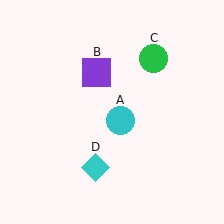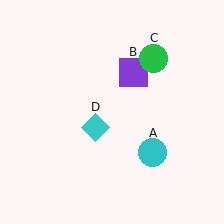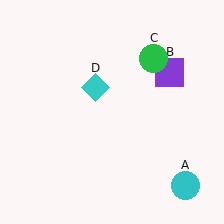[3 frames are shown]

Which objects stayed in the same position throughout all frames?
Green circle (object C) remained stationary.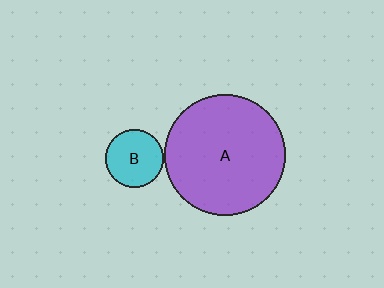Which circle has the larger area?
Circle A (purple).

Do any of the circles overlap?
No, none of the circles overlap.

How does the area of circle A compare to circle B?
Approximately 4.4 times.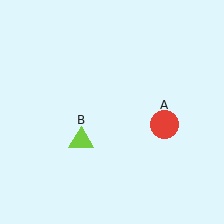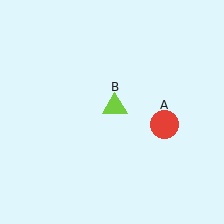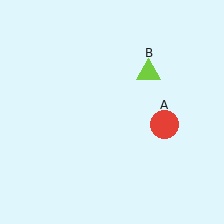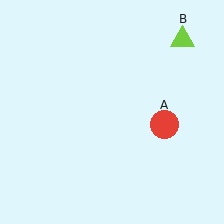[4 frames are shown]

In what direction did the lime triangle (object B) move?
The lime triangle (object B) moved up and to the right.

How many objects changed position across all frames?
1 object changed position: lime triangle (object B).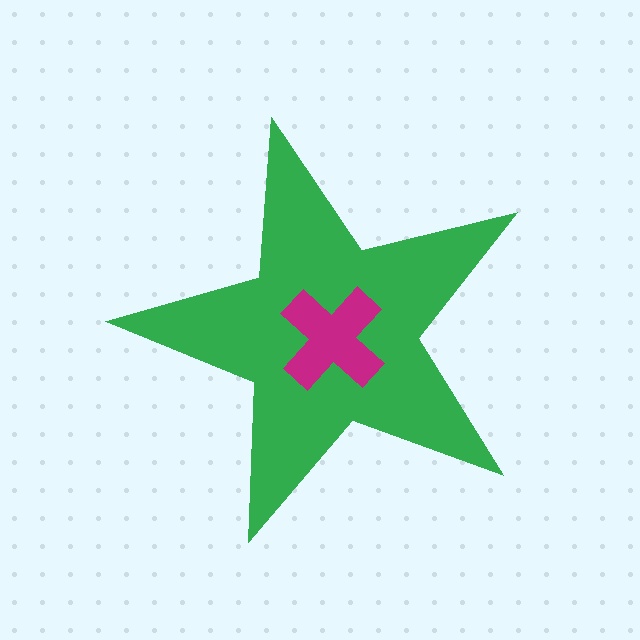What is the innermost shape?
The magenta cross.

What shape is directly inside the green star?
The magenta cross.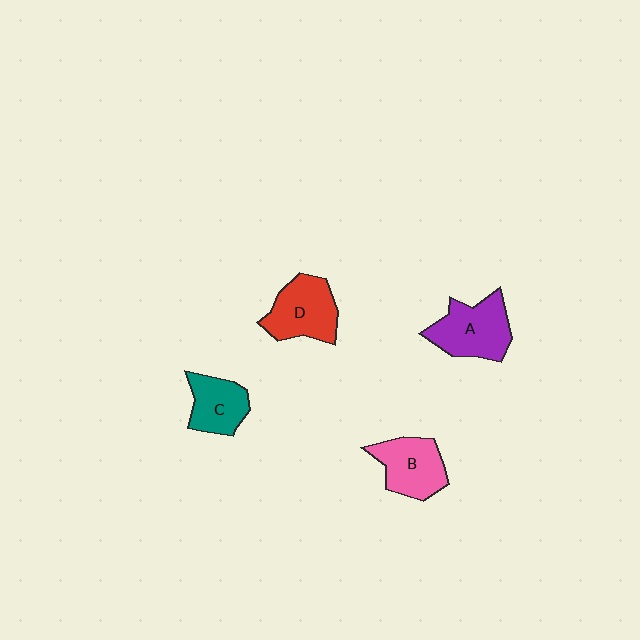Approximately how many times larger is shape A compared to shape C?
Approximately 1.4 times.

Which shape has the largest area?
Shape A (purple).